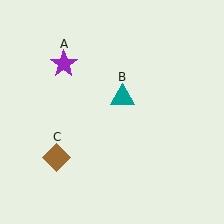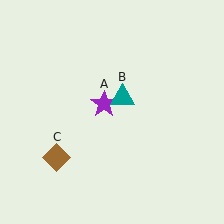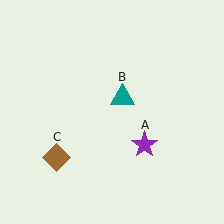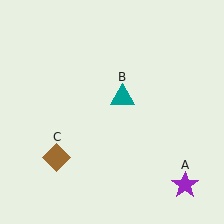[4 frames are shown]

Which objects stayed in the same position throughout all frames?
Teal triangle (object B) and brown diamond (object C) remained stationary.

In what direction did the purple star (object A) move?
The purple star (object A) moved down and to the right.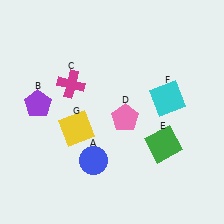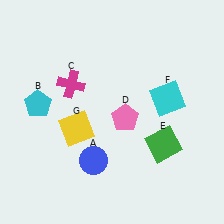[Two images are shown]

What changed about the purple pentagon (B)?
In Image 1, B is purple. In Image 2, it changed to cyan.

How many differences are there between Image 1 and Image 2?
There is 1 difference between the two images.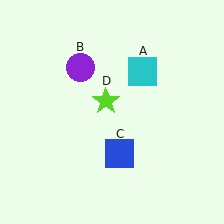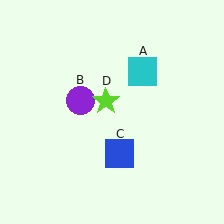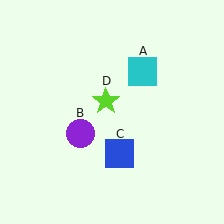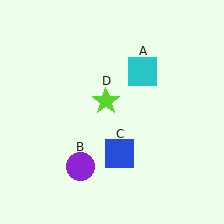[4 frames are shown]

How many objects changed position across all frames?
1 object changed position: purple circle (object B).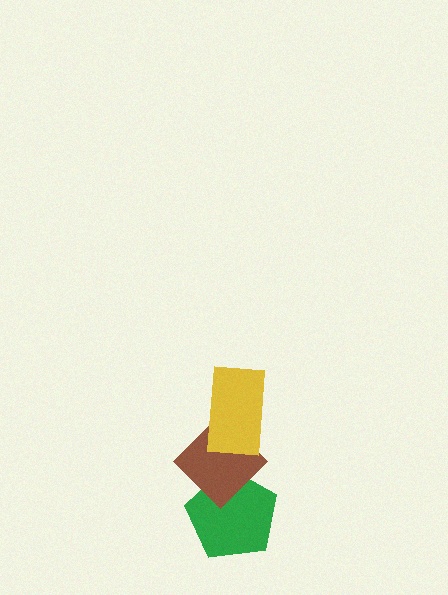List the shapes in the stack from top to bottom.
From top to bottom: the yellow rectangle, the brown diamond, the green pentagon.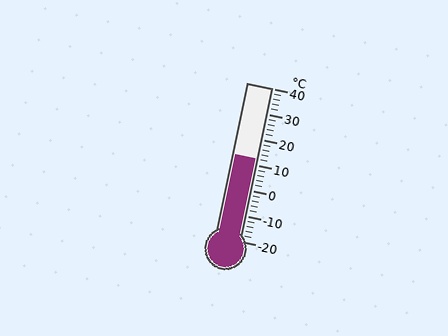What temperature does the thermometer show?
The thermometer shows approximately 12°C.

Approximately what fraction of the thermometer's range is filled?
The thermometer is filled to approximately 55% of its range.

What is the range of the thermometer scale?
The thermometer scale ranges from -20°C to 40°C.